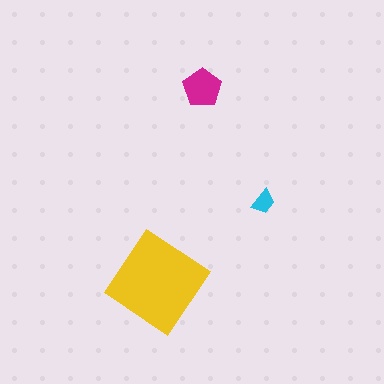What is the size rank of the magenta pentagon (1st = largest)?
2nd.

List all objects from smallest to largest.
The cyan trapezoid, the magenta pentagon, the yellow diamond.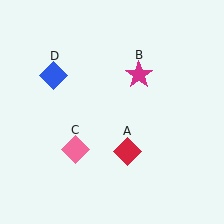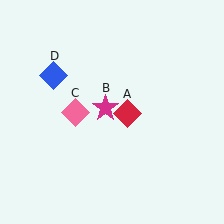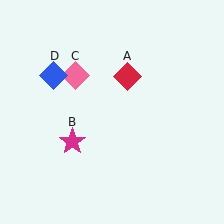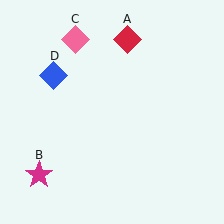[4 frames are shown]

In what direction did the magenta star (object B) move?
The magenta star (object B) moved down and to the left.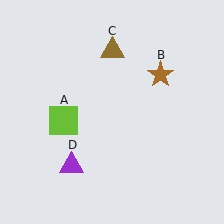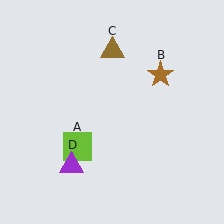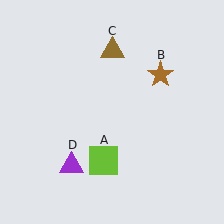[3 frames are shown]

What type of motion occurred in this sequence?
The lime square (object A) rotated counterclockwise around the center of the scene.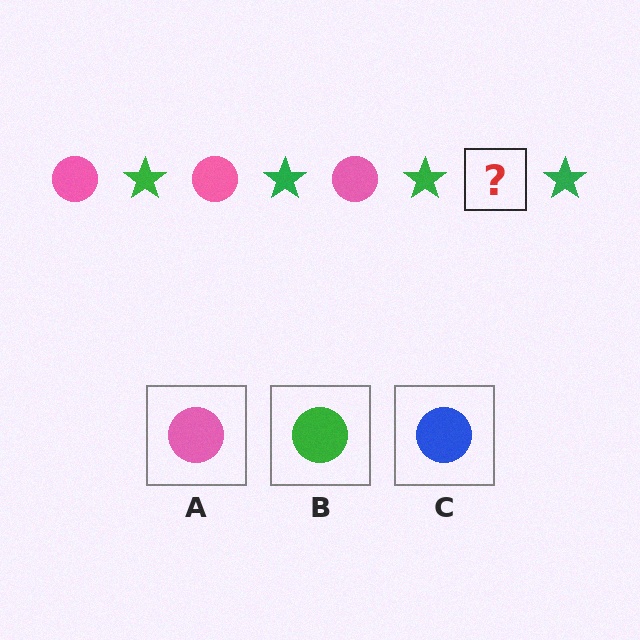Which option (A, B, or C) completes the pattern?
A.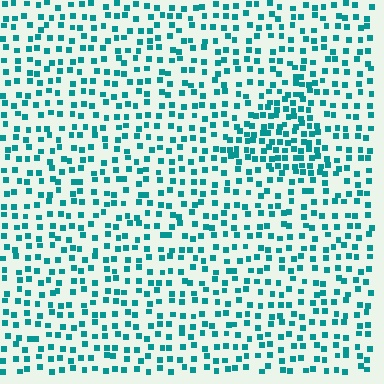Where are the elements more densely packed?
The elements are more densely packed inside the triangle boundary.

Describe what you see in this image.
The image contains small teal elements arranged at two different densities. A triangle-shaped region is visible where the elements are more densely packed than the surrounding area.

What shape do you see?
I see a triangle.